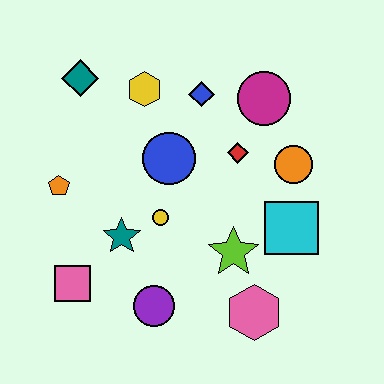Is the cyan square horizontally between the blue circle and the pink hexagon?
No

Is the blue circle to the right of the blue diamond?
No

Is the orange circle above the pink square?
Yes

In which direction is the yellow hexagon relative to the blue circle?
The yellow hexagon is above the blue circle.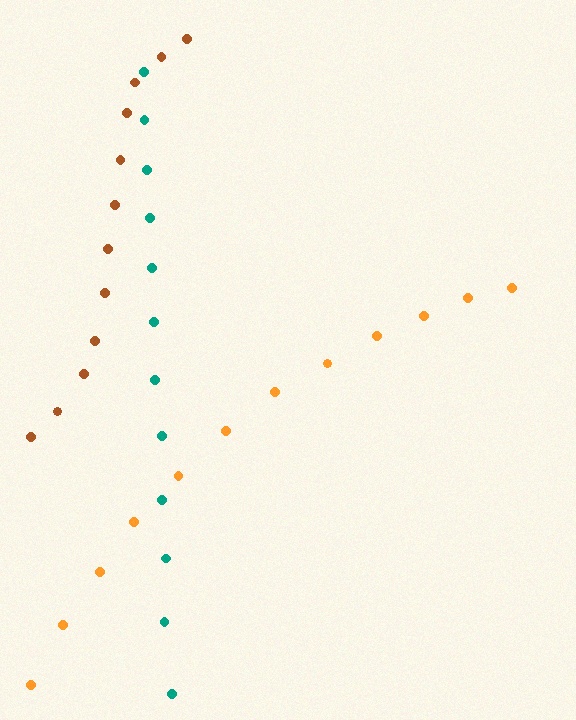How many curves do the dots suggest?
There are 3 distinct paths.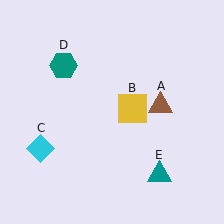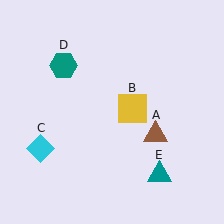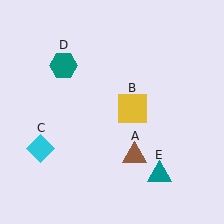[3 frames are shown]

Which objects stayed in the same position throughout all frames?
Yellow square (object B) and cyan diamond (object C) and teal hexagon (object D) and teal triangle (object E) remained stationary.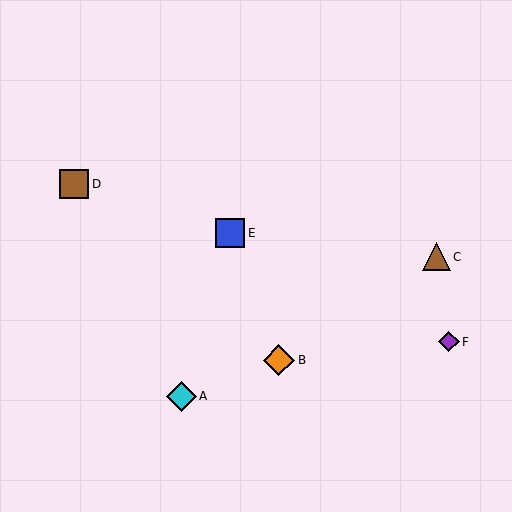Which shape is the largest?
The orange diamond (labeled B) is the largest.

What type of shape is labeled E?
Shape E is a blue square.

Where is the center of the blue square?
The center of the blue square is at (230, 233).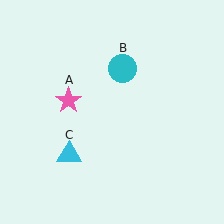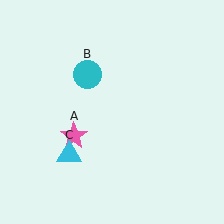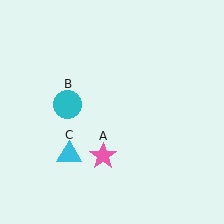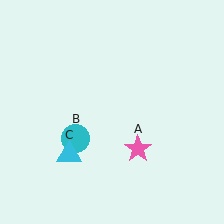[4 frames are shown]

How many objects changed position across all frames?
2 objects changed position: pink star (object A), cyan circle (object B).